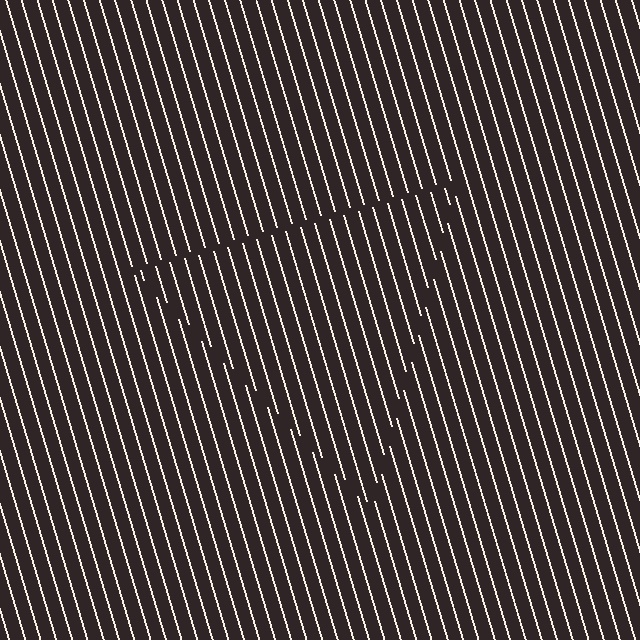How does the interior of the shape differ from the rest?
The interior of the shape contains the same grating, shifted by half a period — the contour is defined by the phase discontinuity where line-ends from the inner and outer gratings abut.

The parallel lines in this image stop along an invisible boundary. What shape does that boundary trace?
An illusory triangle. The interior of the shape contains the same grating, shifted by half a period — the contour is defined by the phase discontinuity where line-ends from the inner and outer gratings abut.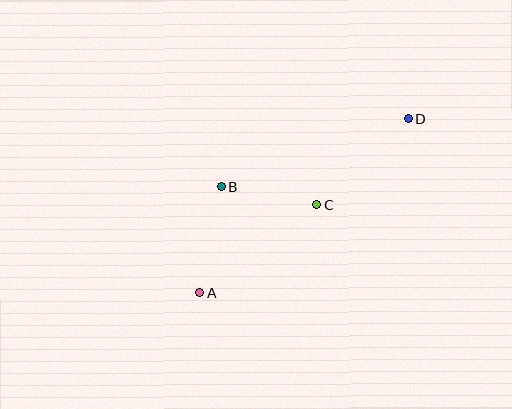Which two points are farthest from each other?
Points A and D are farthest from each other.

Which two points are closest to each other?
Points B and C are closest to each other.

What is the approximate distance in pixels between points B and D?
The distance between B and D is approximately 199 pixels.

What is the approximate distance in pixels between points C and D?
The distance between C and D is approximately 125 pixels.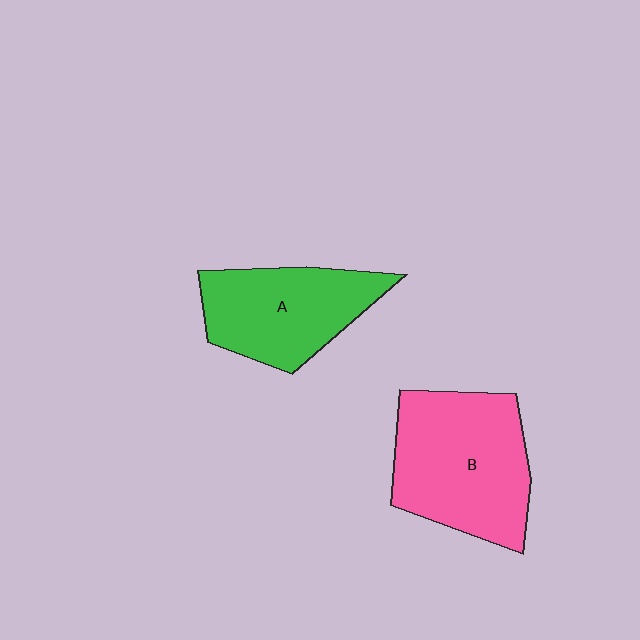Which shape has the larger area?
Shape B (pink).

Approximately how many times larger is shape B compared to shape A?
Approximately 1.3 times.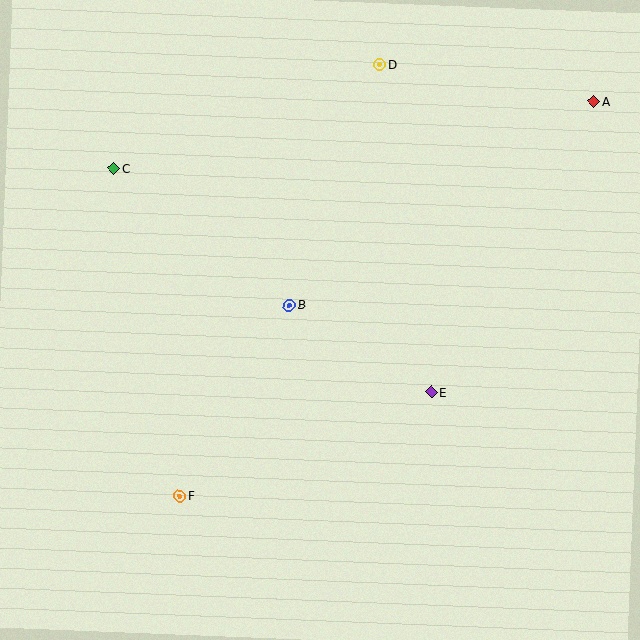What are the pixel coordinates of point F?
Point F is at (180, 496).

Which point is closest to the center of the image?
Point B at (289, 305) is closest to the center.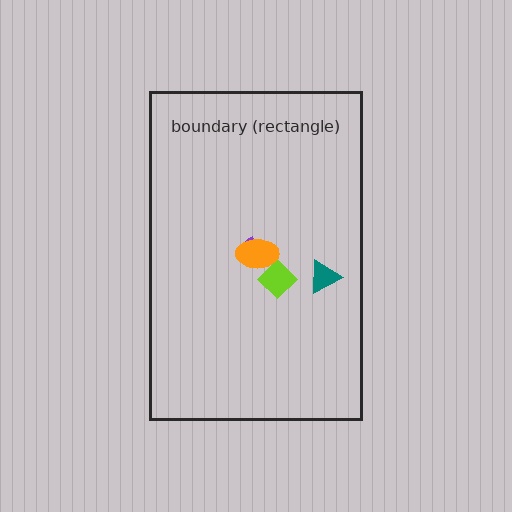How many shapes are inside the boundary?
4 inside, 0 outside.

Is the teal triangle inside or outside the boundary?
Inside.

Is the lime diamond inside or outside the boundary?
Inside.